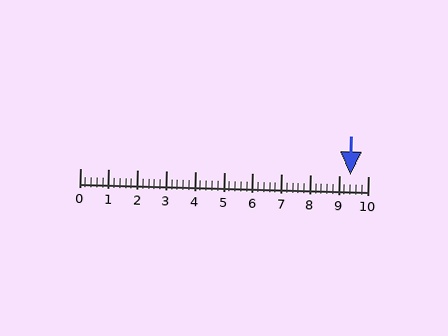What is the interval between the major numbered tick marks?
The major tick marks are spaced 1 units apart.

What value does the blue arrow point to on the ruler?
The blue arrow points to approximately 9.4.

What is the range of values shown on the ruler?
The ruler shows values from 0 to 10.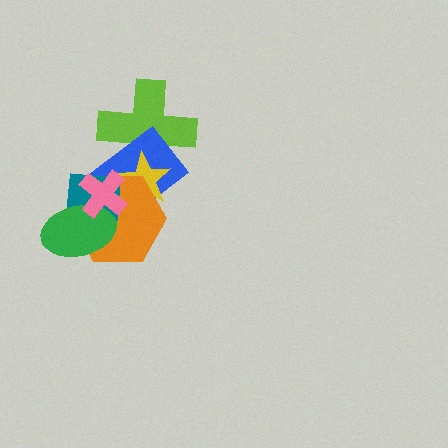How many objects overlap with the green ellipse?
4 objects overlap with the green ellipse.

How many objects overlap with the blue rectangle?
6 objects overlap with the blue rectangle.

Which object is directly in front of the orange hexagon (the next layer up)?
The teal square is directly in front of the orange hexagon.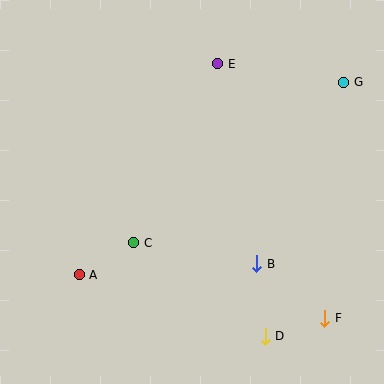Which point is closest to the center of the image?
Point C at (134, 243) is closest to the center.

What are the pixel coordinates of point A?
Point A is at (79, 275).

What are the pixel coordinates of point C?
Point C is at (134, 243).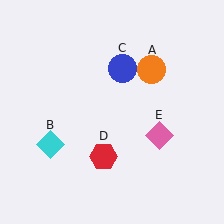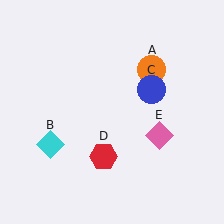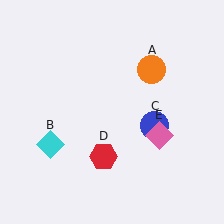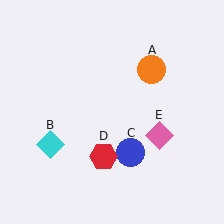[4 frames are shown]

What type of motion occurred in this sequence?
The blue circle (object C) rotated clockwise around the center of the scene.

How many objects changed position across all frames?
1 object changed position: blue circle (object C).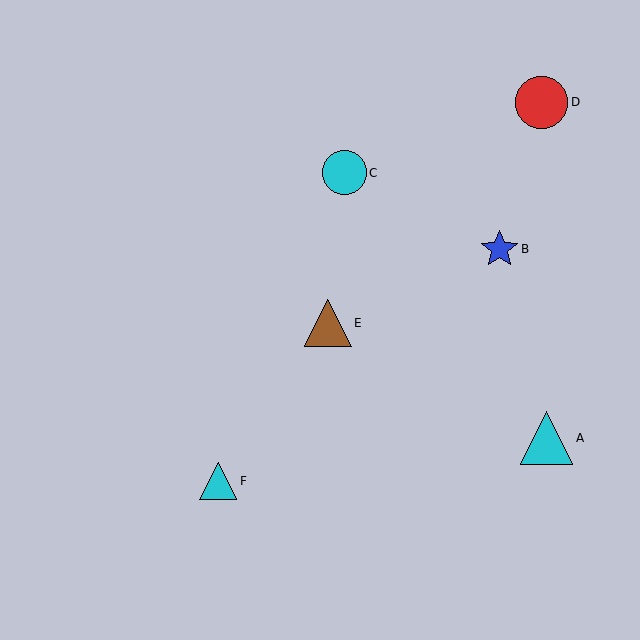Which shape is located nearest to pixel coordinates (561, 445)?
The cyan triangle (labeled A) at (547, 438) is nearest to that location.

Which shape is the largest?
The cyan triangle (labeled A) is the largest.